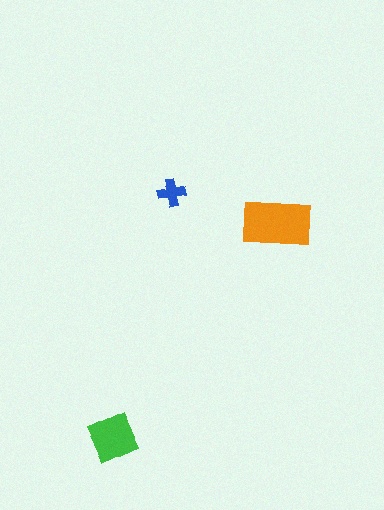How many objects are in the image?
There are 3 objects in the image.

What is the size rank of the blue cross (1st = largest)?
3rd.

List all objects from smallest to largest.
The blue cross, the green diamond, the orange rectangle.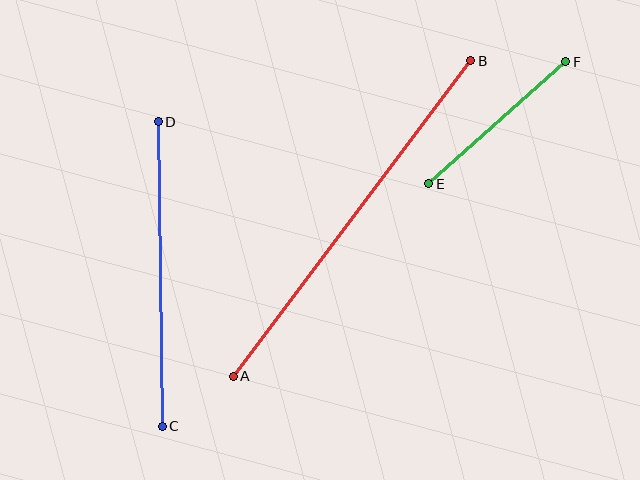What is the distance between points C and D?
The distance is approximately 304 pixels.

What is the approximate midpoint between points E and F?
The midpoint is at approximately (497, 123) pixels.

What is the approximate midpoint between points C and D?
The midpoint is at approximately (160, 274) pixels.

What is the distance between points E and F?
The distance is approximately 184 pixels.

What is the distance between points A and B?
The distance is approximately 395 pixels.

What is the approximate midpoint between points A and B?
The midpoint is at approximately (352, 218) pixels.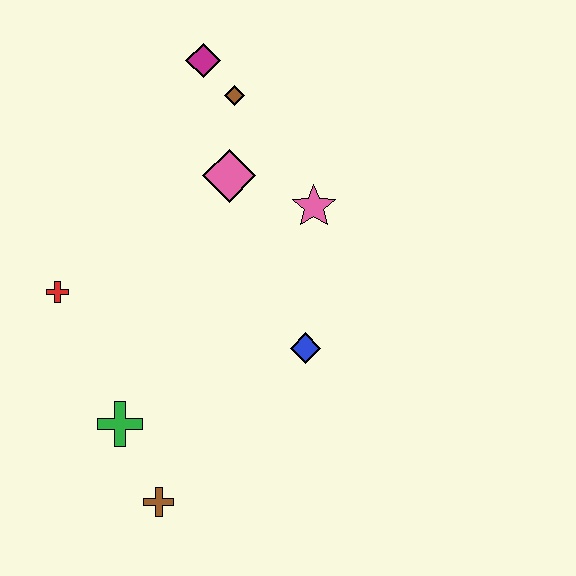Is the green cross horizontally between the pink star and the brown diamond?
No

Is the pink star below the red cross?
No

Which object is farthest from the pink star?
The brown cross is farthest from the pink star.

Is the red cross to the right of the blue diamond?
No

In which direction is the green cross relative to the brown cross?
The green cross is above the brown cross.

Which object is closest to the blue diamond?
The pink star is closest to the blue diamond.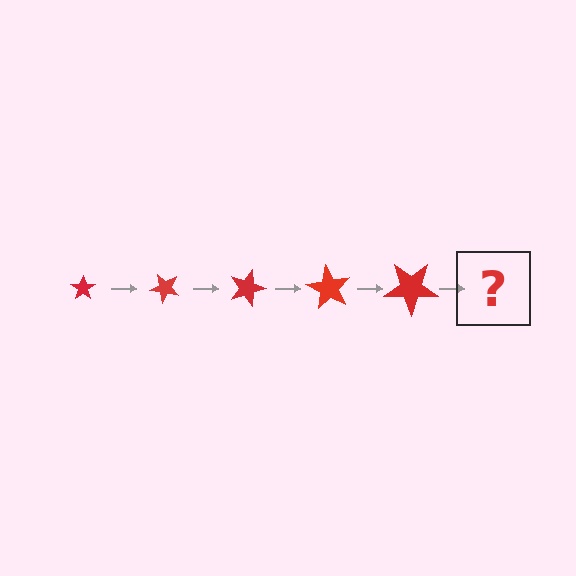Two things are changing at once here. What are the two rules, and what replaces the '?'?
The two rules are that the star grows larger each step and it rotates 45 degrees each step. The '?' should be a star, larger than the previous one and rotated 225 degrees from the start.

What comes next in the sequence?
The next element should be a star, larger than the previous one and rotated 225 degrees from the start.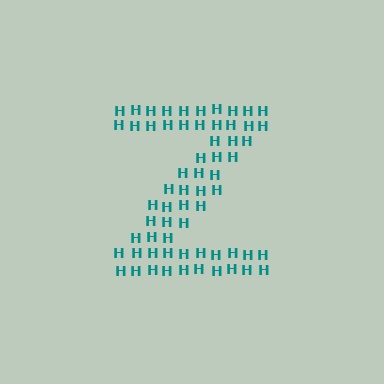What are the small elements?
The small elements are letter H's.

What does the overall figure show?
The overall figure shows the letter Z.